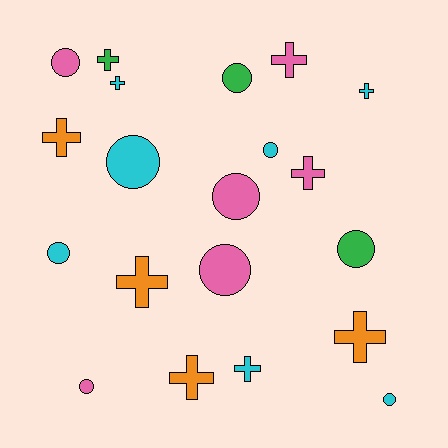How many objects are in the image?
There are 20 objects.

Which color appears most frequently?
Cyan, with 7 objects.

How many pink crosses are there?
There are 2 pink crosses.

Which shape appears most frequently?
Circle, with 10 objects.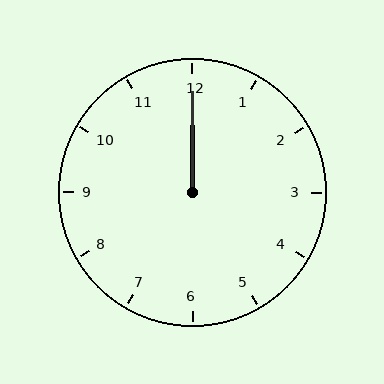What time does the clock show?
12:00.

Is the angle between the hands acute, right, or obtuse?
It is acute.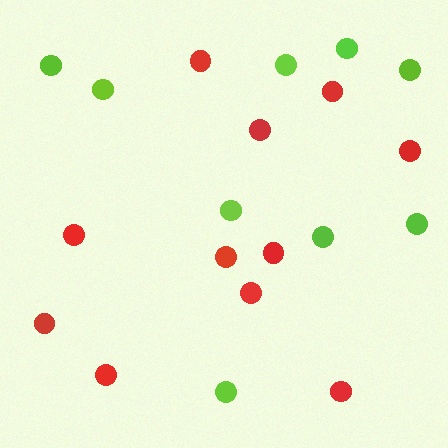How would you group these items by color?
There are 2 groups: one group of red circles (11) and one group of lime circles (9).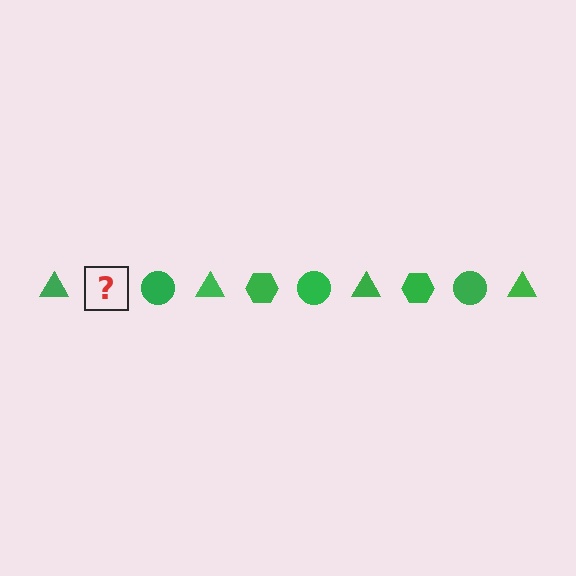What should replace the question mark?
The question mark should be replaced with a green hexagon.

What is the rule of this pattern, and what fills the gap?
The rule is that the pattern cycles through triangle, hexagon, circle shapes in green. The gap should be filled with a green hexagon.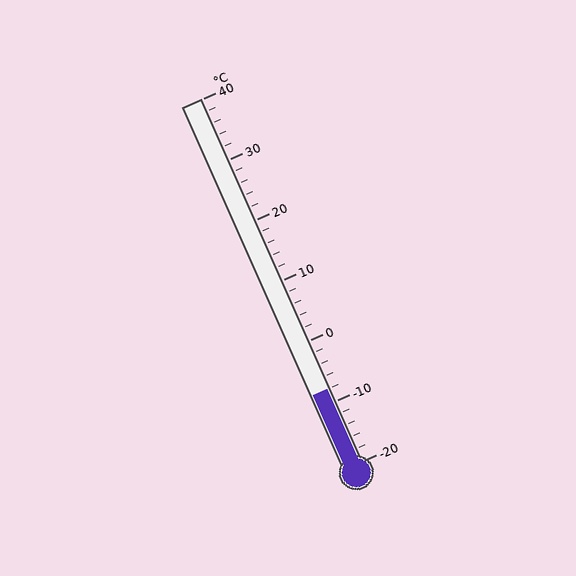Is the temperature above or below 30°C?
The temperature is below 30°C.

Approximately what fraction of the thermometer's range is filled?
The thermometer is filled to approximately 20% of its range.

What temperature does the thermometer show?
The thermometer shows approximately -8°C.